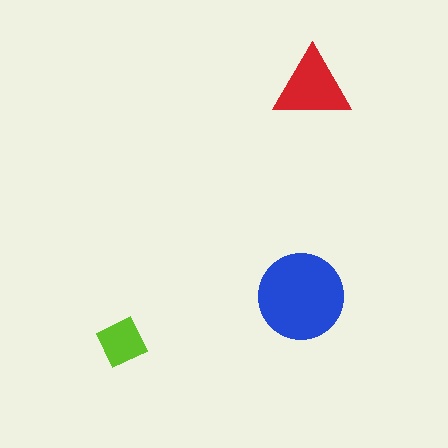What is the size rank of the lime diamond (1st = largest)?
3rd.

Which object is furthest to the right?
The red triangle is rightmost.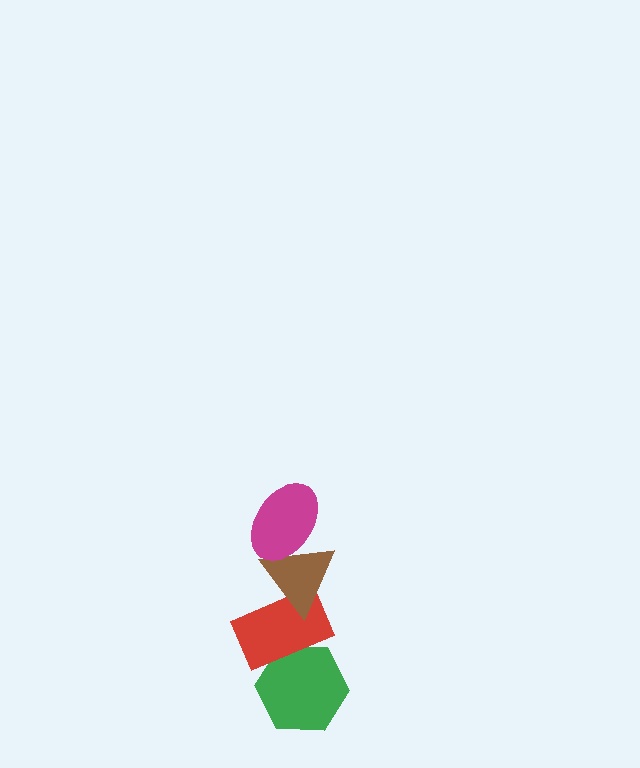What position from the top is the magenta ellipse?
The magenta ellipse is 1st from the top.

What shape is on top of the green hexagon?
The red rectangle is on top of the green hexagon.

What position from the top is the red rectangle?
The red rectangle is 3rd from the top.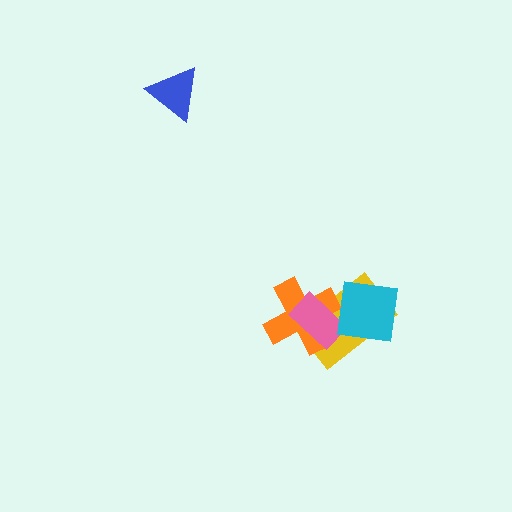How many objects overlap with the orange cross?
3 objects overlap with the orange cross.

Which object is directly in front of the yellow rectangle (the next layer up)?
The orange cross is directly in front of the yellow rectangle.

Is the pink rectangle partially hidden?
Yes, it is partially covered by another shape.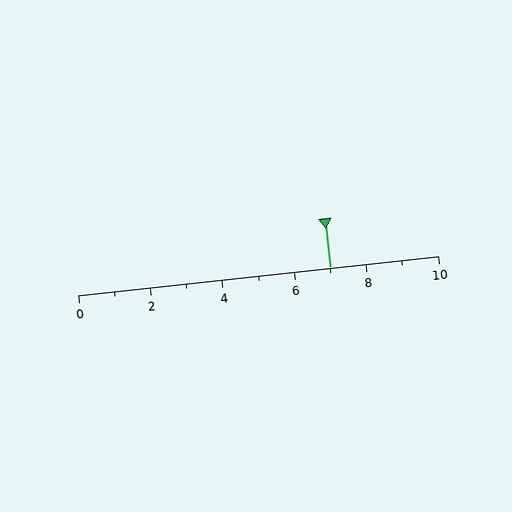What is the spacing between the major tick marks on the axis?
The major ticks are spaced 2 apart.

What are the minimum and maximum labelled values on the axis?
The axis runs from 0 to 10.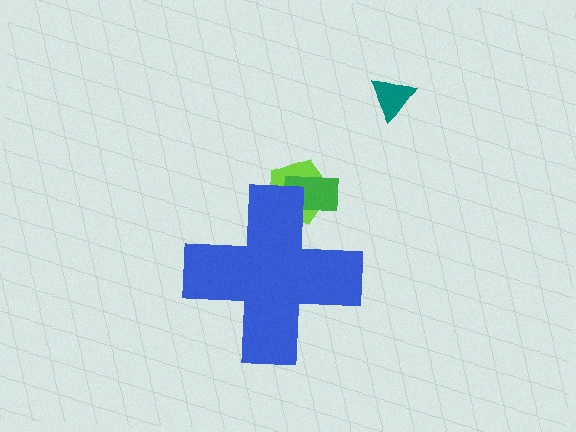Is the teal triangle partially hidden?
No, the teal triangle is fully visible.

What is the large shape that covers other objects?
A blue cross.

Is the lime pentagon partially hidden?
Yes, the lime pentagon is partially hidden behind the blue cross.